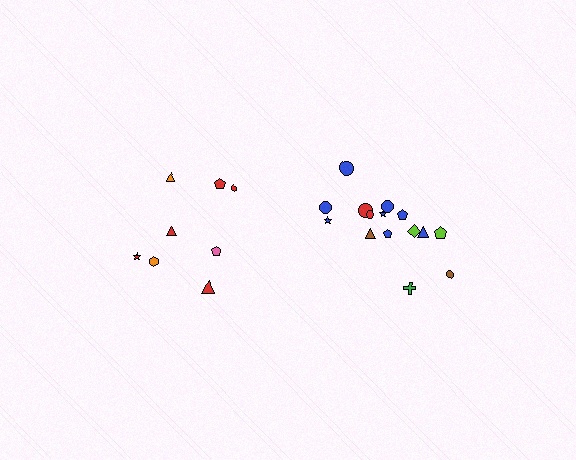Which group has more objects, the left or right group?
The right group.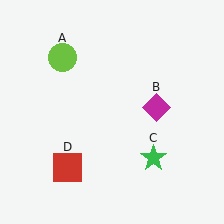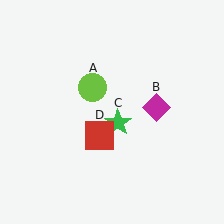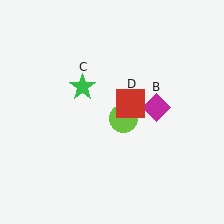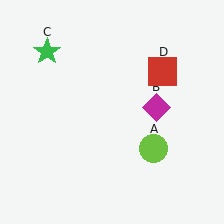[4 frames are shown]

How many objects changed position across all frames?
3 objects changed position: lime circle (object A), green star (object C), red square (object D).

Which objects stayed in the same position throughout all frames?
Magenta diamond (object B) remained stationary.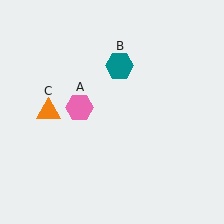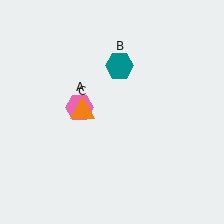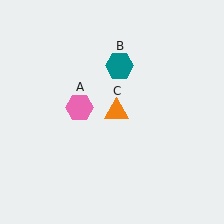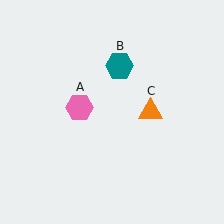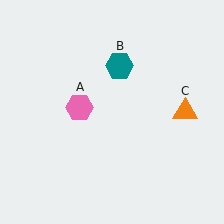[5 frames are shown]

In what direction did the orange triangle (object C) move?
The orange triangle (object C) moved right.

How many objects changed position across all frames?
1 object changed position: orange triangle (object C).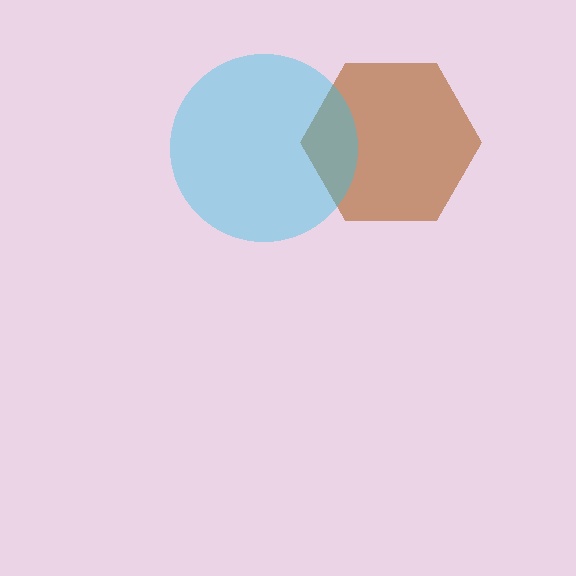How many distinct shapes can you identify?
There are 2 distinct shapes: a brown hexagon, a cyan circle.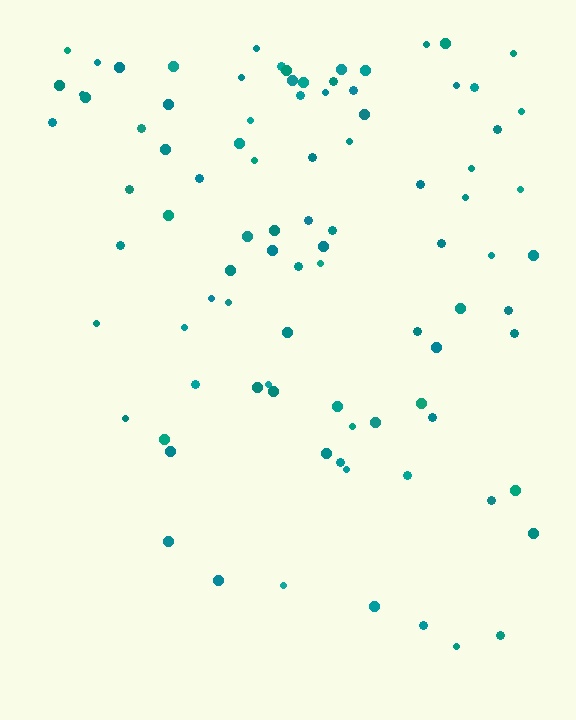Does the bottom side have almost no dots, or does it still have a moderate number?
Still a moderate number, just noticeably fewer than the top.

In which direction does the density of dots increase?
From bottom to top, with the top side densest.